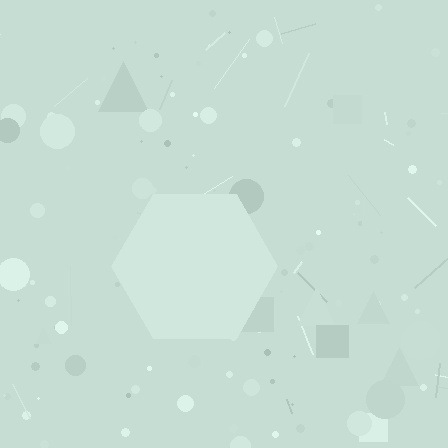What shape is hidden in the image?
A hexagon is hidden in the image.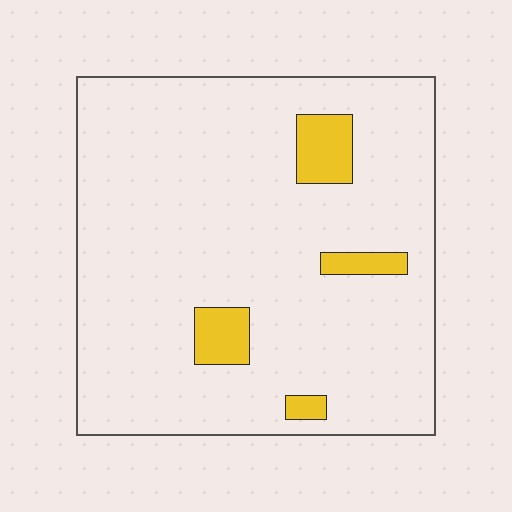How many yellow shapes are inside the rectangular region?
4.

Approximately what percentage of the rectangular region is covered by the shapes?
Approximately 10%.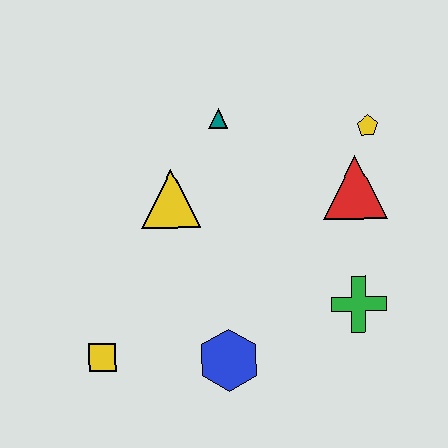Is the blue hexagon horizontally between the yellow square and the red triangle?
Yes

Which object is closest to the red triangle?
The yellow pentagon is closest to the red triangle.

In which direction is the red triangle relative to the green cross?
The red triangle is above the green cross.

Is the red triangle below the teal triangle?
Yes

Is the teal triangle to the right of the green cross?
No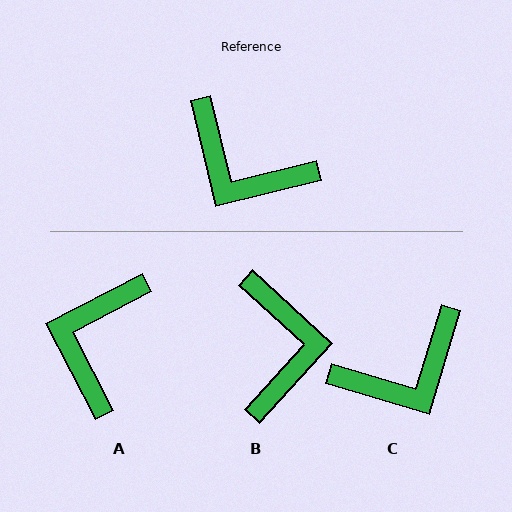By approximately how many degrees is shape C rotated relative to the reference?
Approximately 60 degrees counter-clockwise.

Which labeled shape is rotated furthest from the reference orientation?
B, about 124 degrees away.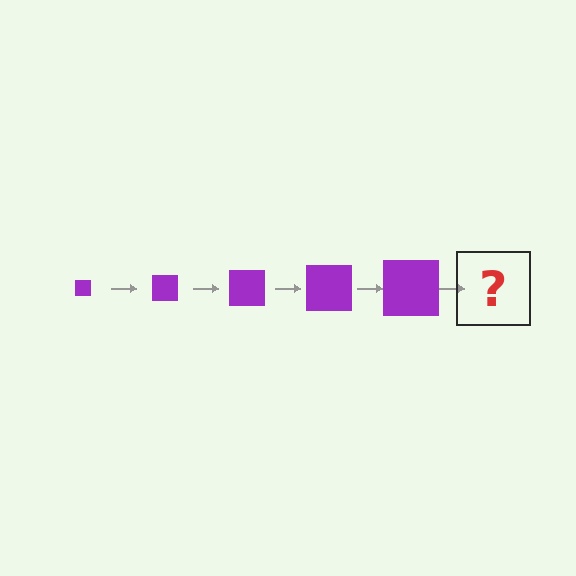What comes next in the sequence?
The next element should be a purple square, larger than the previous one.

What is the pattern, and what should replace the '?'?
The pattern is that the square gets progressively larger each step. The '?' should be a purple square, larger than the previous one.